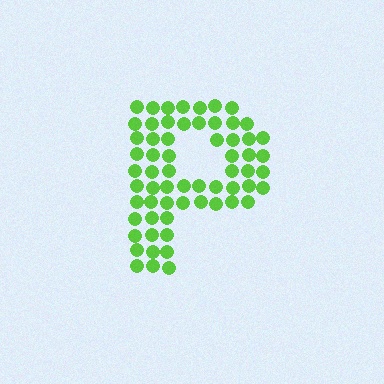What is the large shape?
The large shape is the letter P.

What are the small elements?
The small elements are circles.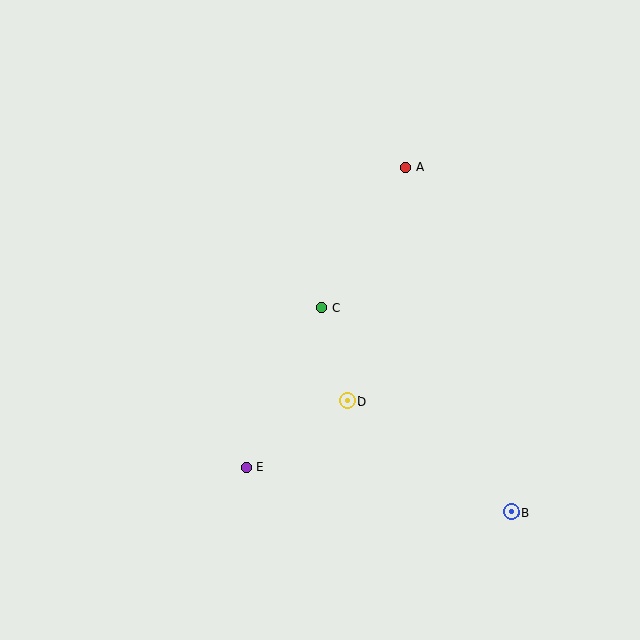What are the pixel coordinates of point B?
Point B is at (511, 512).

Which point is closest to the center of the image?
Point C at (322, 308) is closest to the center.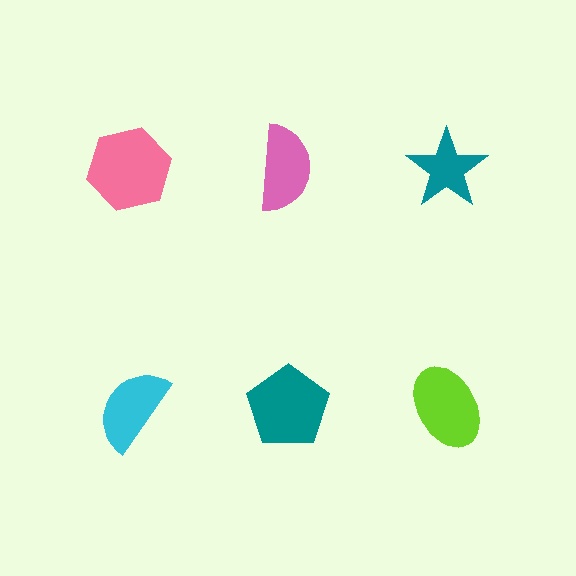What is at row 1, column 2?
A pink semicircle.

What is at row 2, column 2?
A teal pentagon.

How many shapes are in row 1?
3 shapes.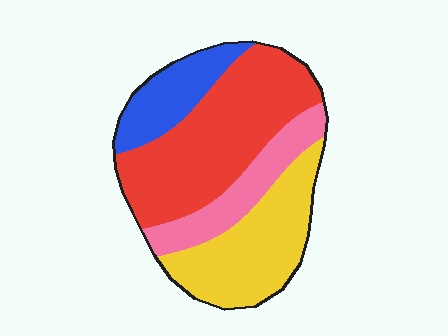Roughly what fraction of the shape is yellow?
Yellow takes up about one quarter (1/4) of the shape.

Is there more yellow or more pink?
Yellow.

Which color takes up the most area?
Red, at roughly 40%.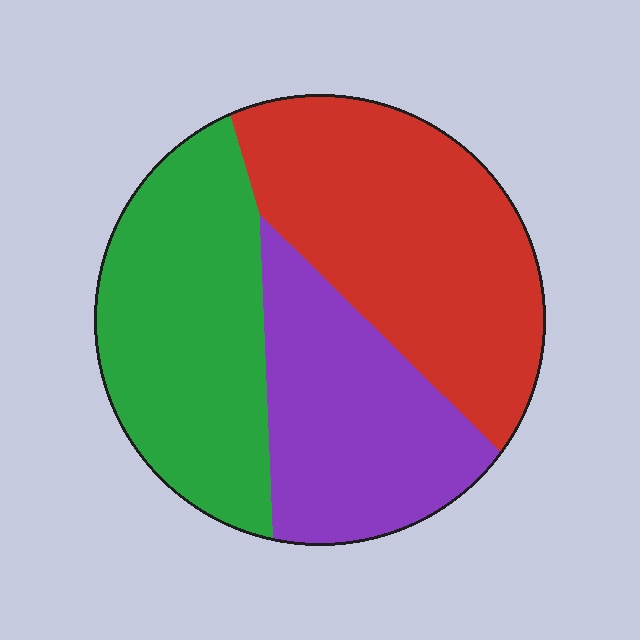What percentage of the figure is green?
Green takes up about one third (1/3) of the figure.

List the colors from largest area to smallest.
From largest to smallest: red, green, purple.